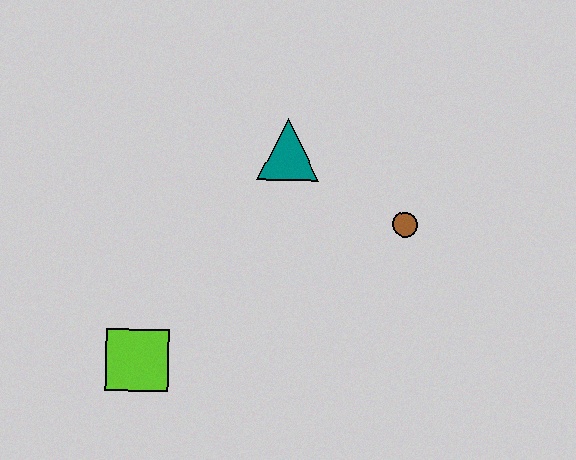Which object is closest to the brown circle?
The teal triangle is closest to the brown circle.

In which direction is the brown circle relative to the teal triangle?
The brown circle is to the right of the teal triangle.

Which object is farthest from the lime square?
The brown circle is farthest from the lime square.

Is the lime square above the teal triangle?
No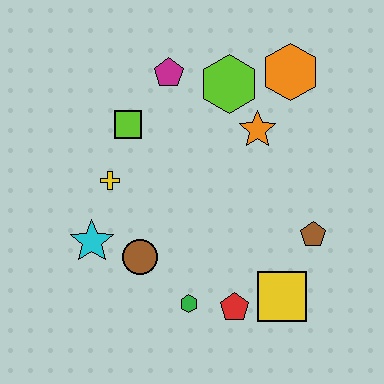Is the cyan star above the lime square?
No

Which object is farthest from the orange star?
The cyan star is farthest from the orange star.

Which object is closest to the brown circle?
The cyan star is closest to the brown circle.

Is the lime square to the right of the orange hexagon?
No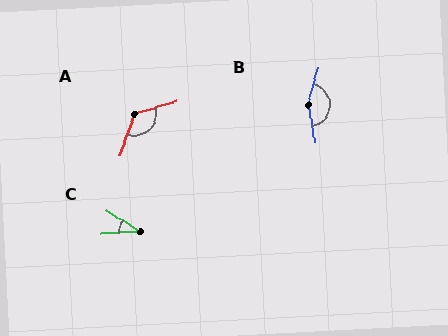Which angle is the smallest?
C, at approximately 37 degrees.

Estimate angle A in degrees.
Approximately 126 degrees.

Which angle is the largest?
B, at approximately 154 degrees.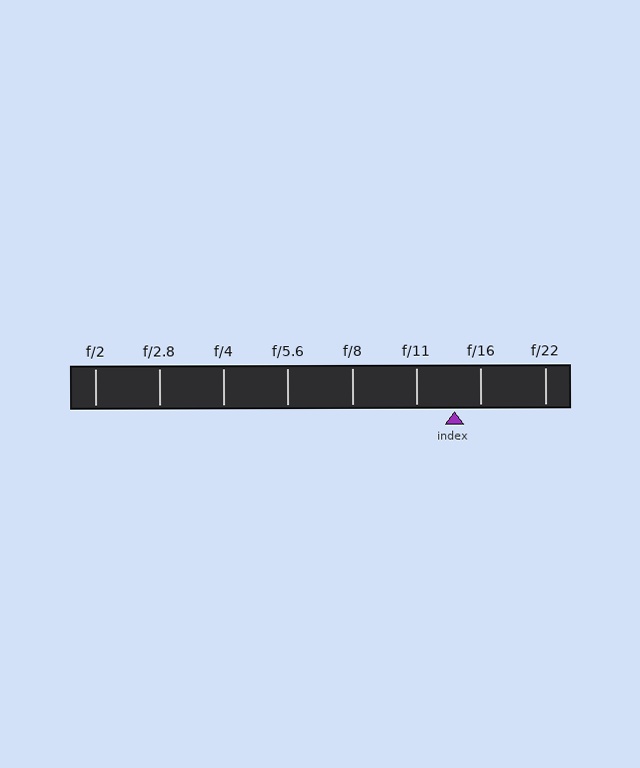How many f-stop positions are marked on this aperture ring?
There are 8 f-stop positions marked.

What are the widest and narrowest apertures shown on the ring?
The widest aperture shown is f/2 and the narrowest is f/22.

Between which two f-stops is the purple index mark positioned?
The index mark is between f/11 and f/16.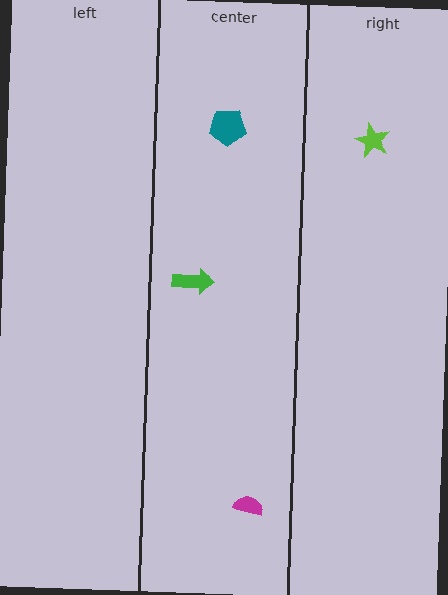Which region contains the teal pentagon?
The center region.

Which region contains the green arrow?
The center region.